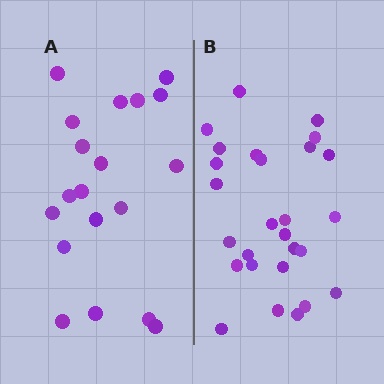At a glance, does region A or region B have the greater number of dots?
Region B (the right region) has more dots.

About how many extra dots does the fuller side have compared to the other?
Region B has roughly 8 or so more dots than region A.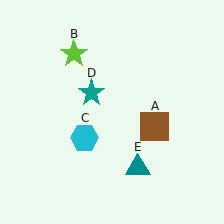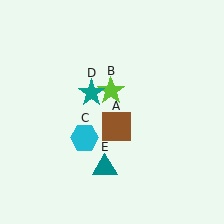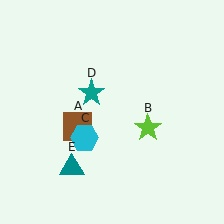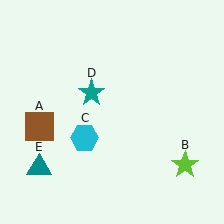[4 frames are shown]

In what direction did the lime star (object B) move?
The lime star (object B) moved down and to the right.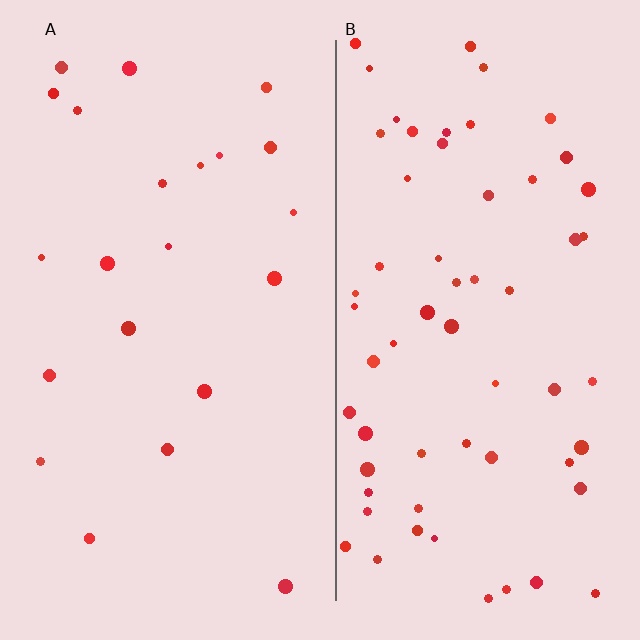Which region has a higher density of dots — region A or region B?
B (the right).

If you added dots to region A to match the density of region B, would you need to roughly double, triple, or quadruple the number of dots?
Approximately triple.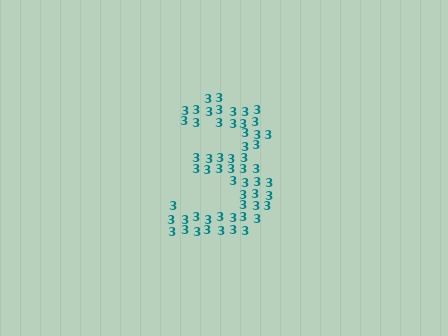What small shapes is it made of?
It is made of small digit 3's.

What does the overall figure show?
The overall figure shows the digit 3.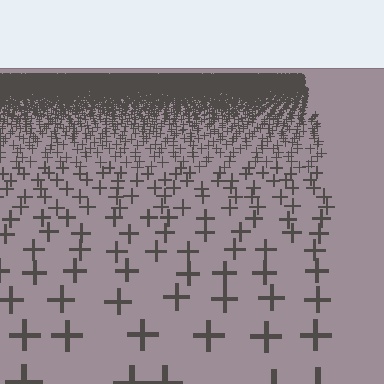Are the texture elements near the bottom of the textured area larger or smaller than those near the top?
Larger. Near the bottom, elements are closer to the viewer and appear at a bigger on-screen size.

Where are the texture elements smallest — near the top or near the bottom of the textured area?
Near the top.